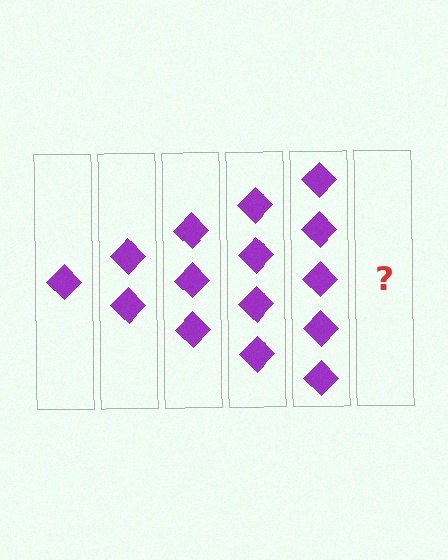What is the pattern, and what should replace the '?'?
The pattern is that each step adds one more diamond. The '?' should be 6 diamonds.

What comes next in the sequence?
The next element should be 6 diamonds.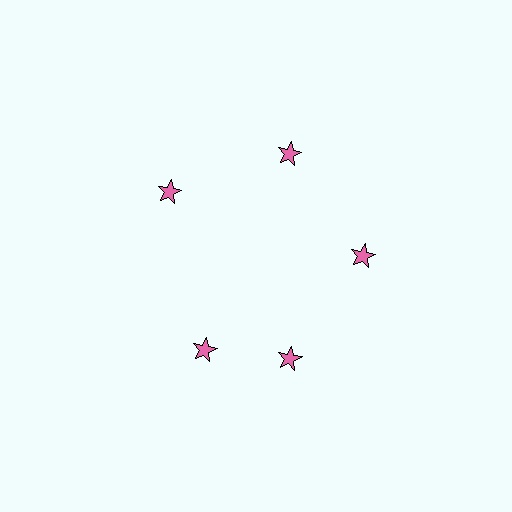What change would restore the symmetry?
The symmetry would be restored by rotating it back into even spacing with its neighbors so that all 5 stars sit at equal angles and equal distance from the center.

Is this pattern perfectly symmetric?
No. The 5 pink stars are arranged in a ring, but one element near the 8 o'clock position is rotated out of alignment along the ring, breaking the 5-fold rotational symmetry.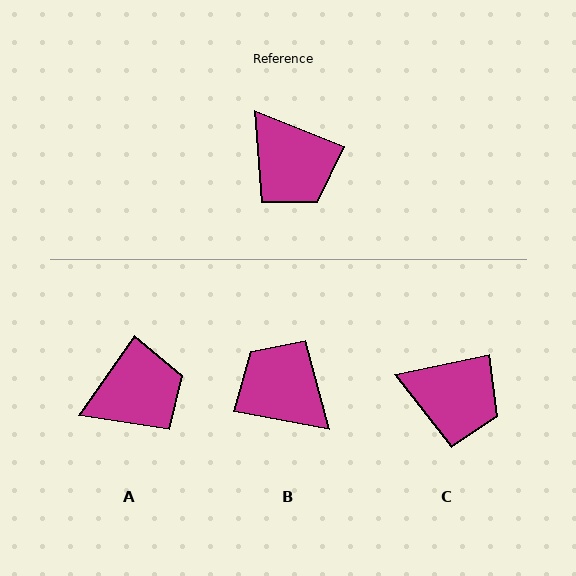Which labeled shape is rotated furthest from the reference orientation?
B, about 169 degrees away.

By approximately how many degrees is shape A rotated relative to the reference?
Approximately 77 degrees counter-clockwise.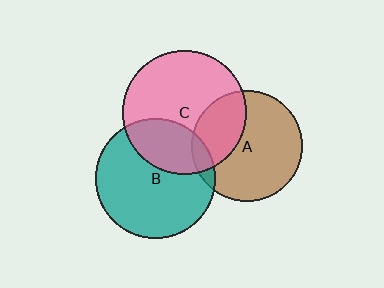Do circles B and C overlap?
Yes.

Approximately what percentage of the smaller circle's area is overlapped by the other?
Approximately 30%.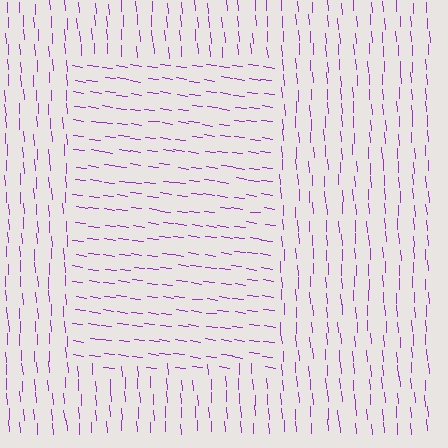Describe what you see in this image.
The image is filled with small purple line segments. A rectangle region in the image has lines oriented differently from the surrounding lines, creating a visible texture boundary.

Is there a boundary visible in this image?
Yes, there is a texture boundary formed by a change in line orientation.